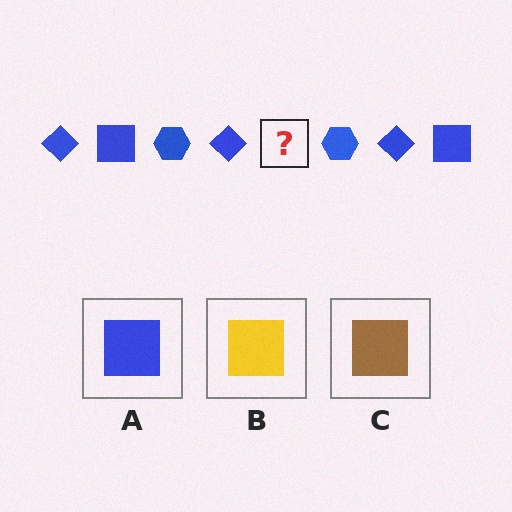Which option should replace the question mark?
Option A.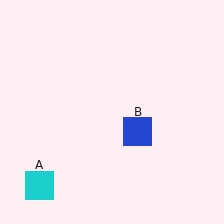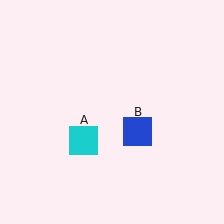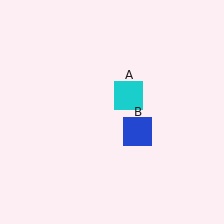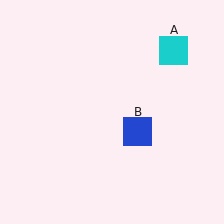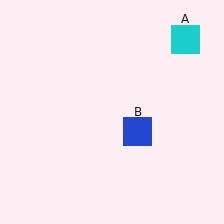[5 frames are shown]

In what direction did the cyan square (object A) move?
The cyan square (object A) moved up and to the right.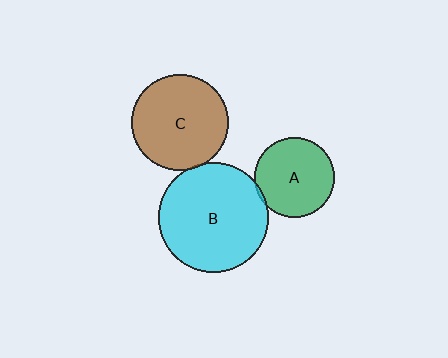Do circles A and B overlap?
Yes.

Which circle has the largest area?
Circle B (cyan).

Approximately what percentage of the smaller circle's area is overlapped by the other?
Approximately 5%.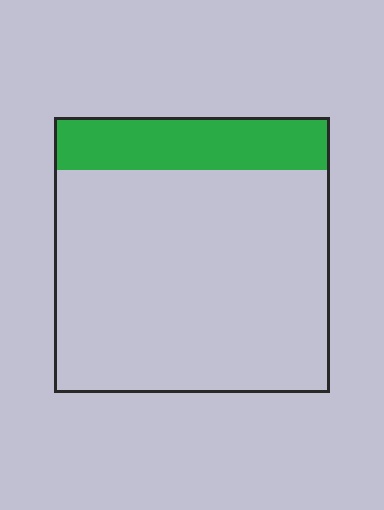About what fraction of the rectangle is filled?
About one fifth (1/5).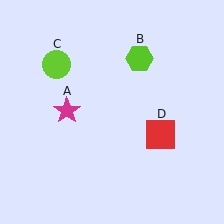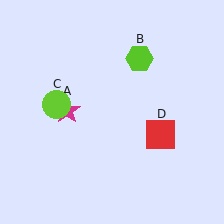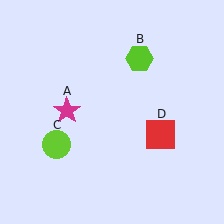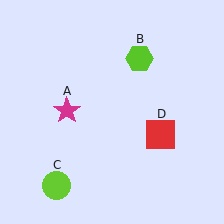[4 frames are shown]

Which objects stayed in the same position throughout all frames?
Magenta star (object A) and lime hexagon (object B) and red square (object D) remained stationary.